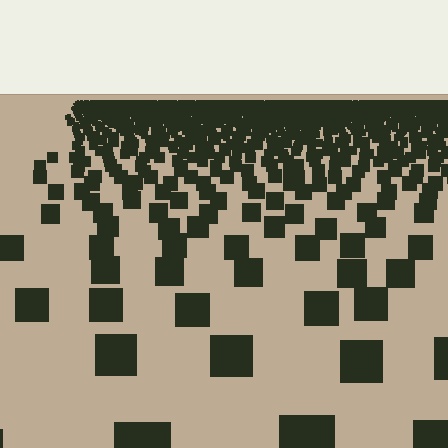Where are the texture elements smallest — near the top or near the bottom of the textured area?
Near the top.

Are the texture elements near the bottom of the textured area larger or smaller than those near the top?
Larger. Near the bottom, elements are closer to the viewer and appear at a bigger on-screen size.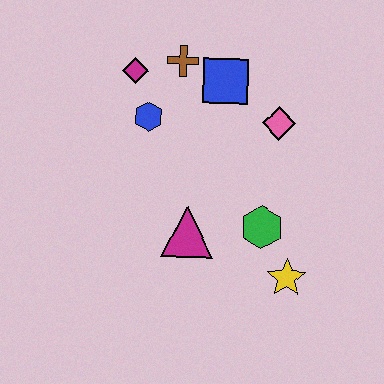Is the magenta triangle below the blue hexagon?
Yes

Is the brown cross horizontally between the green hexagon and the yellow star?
No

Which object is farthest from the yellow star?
The magenta diamond is farthest from the yellow star.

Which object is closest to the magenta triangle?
The green hexagon is closest to the magenta triangle.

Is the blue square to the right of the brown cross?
Yes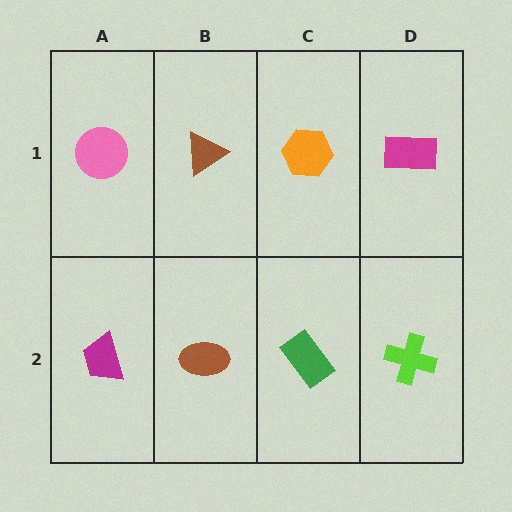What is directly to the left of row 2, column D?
A green rectangle.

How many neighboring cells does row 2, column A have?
2.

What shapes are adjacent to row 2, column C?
An orange hexagon (row 1, column C), a brown ellipse (row 2, column B), a lime cross (row 2, column D).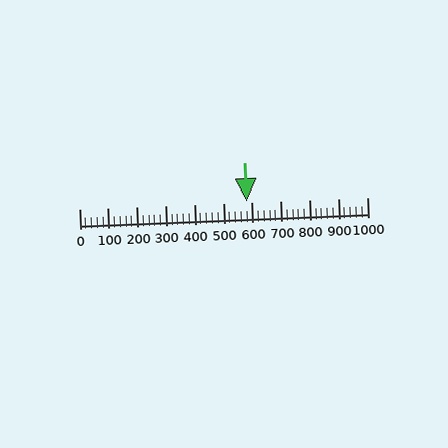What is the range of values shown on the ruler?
The ruler shows values from 0 to 1000.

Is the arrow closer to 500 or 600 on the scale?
The arrow is closer to 600.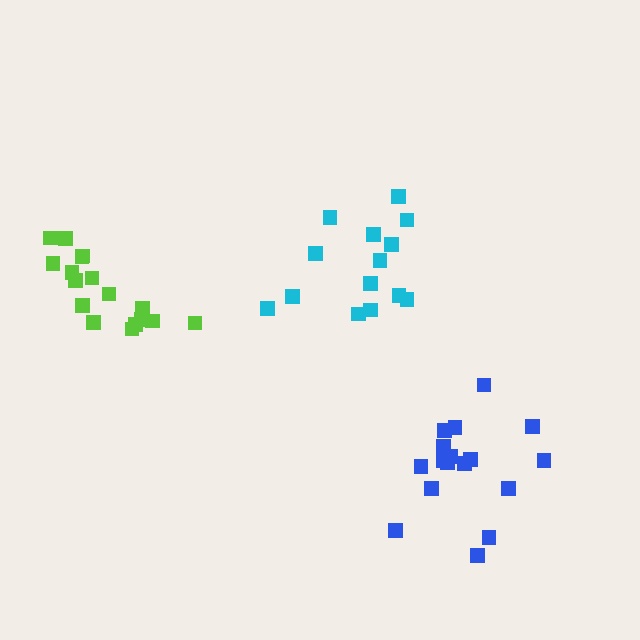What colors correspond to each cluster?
The clusters are colored: cyan, lime, blue.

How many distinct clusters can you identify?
There are 3 distinct clusters.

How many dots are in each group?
Group 1: 14 dots, Group 2: 17 dots, Group 3: 17 dots (48 total).